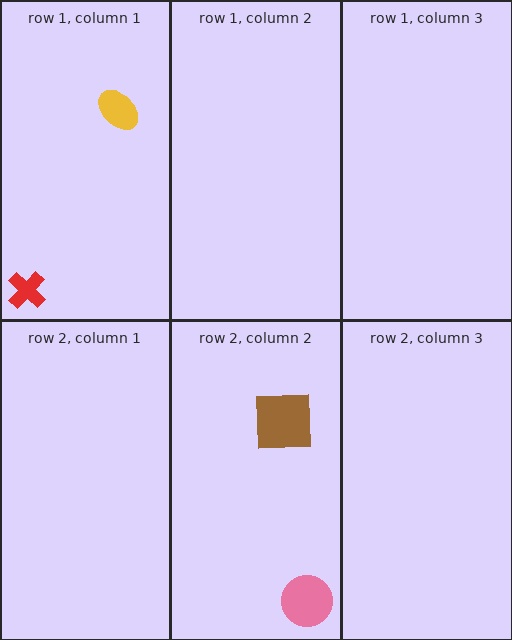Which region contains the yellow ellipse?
The row 1, column 1 region.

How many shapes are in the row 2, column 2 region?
2.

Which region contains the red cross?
The row 1, column 1 region.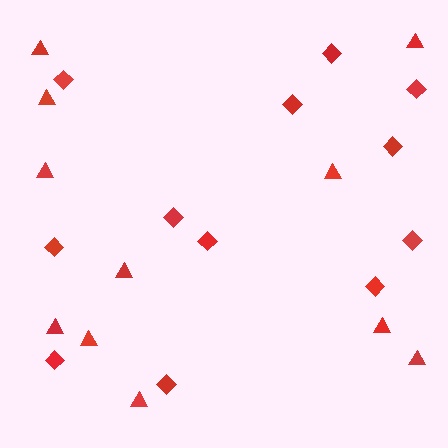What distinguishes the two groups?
There are 2 groups: one group of triangles (11) and one group of diamonds (12).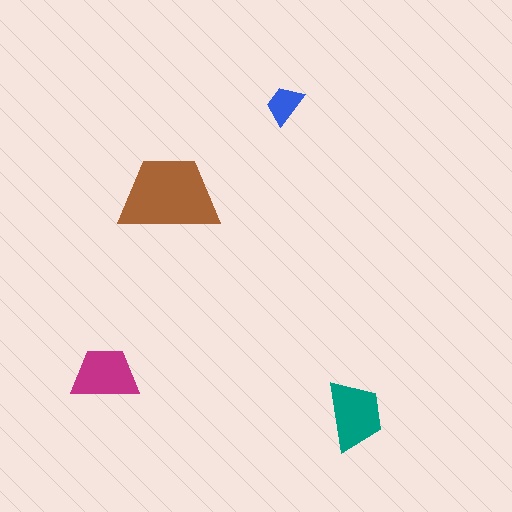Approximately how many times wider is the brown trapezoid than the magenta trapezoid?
About 1.5 times wider.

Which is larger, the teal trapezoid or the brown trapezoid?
The brown one.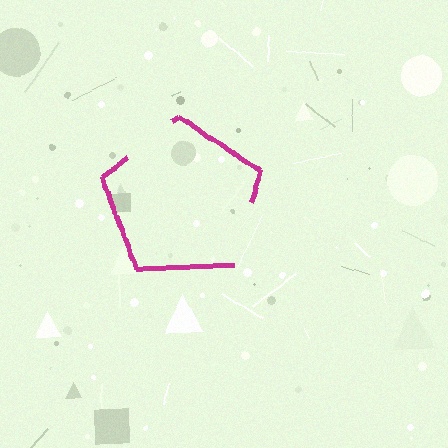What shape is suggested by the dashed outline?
The dashed outline suggests a pentagon.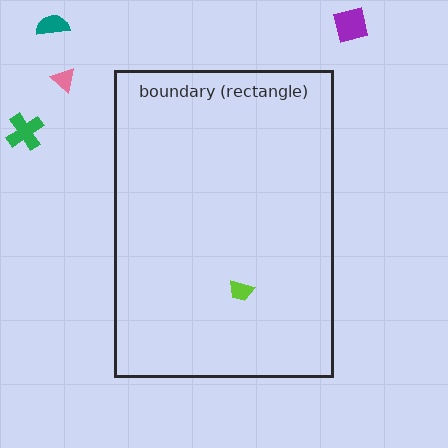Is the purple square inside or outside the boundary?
Outside.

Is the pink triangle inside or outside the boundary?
Outside.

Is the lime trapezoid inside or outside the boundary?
Inside.